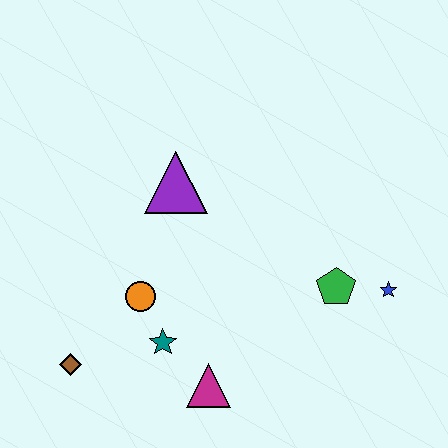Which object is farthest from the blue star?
The brown diamond is farthest from the blue star.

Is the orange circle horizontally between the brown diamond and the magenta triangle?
Yes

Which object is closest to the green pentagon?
The blue star is closest to the green pentagon.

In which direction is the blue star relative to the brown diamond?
The blue star is to the right of the brown diamond.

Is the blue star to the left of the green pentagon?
No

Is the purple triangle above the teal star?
Yes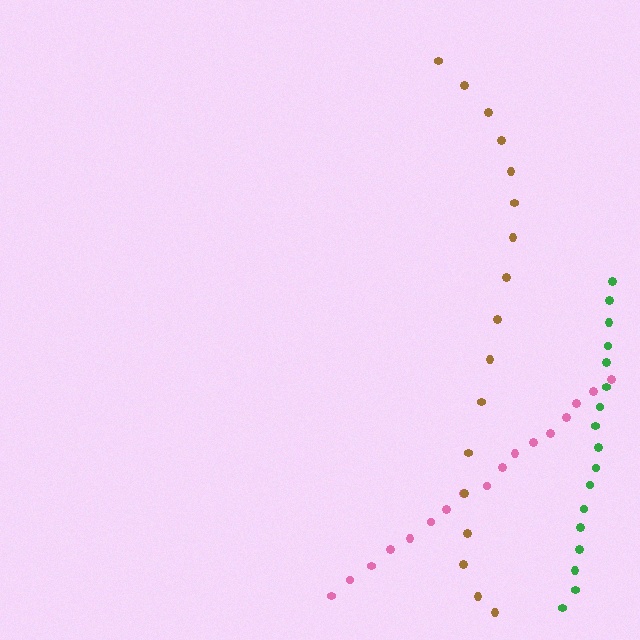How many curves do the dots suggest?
There are 3 distinct paths.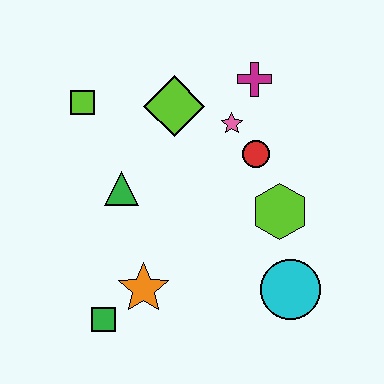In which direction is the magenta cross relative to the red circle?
The magenta cross is above the red circle.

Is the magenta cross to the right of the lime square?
Yes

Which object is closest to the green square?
The orange star is closest to the green square.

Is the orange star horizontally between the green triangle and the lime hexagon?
Yes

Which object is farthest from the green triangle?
The cyan circle is farthest from the green triangle.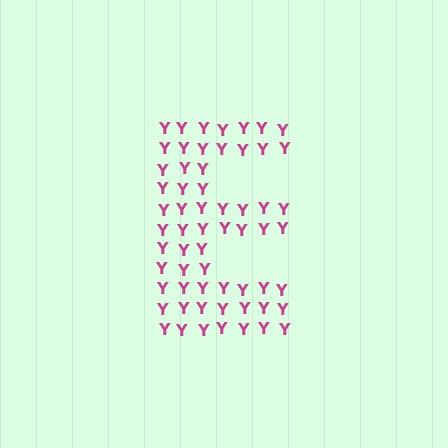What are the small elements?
The small elements are letter Y's.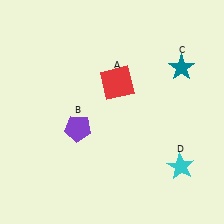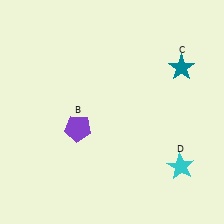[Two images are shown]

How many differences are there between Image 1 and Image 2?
There is 1 difference between the two images.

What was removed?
The red square (A) was removed in Image 2.